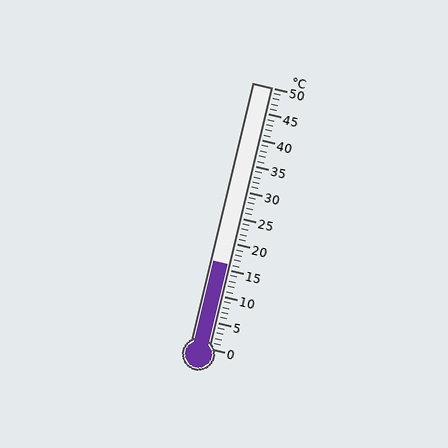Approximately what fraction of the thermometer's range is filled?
The thermometer is filled to approximately 30% of its range.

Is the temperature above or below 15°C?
The temperature is above 15°C.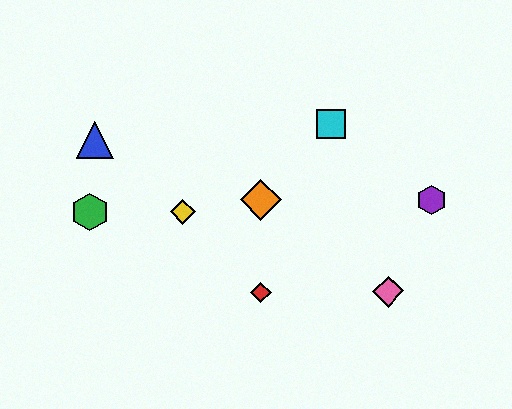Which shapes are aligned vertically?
The red diamond, the orange diamond are aligned vertically.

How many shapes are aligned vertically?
2 shapes (the red diamond, the orange diamond) are aligned vertically.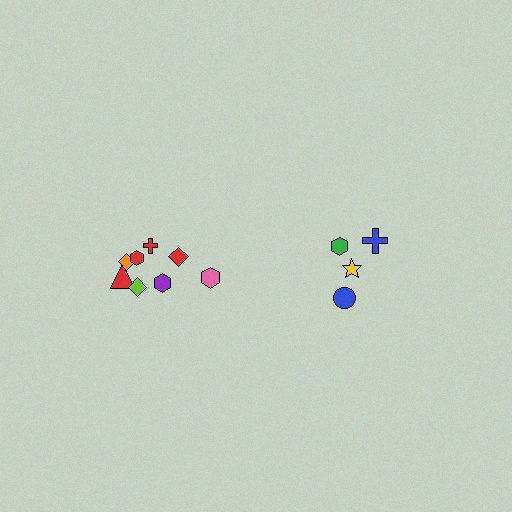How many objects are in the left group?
There are 8 objects.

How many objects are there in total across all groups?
There are 12 objects.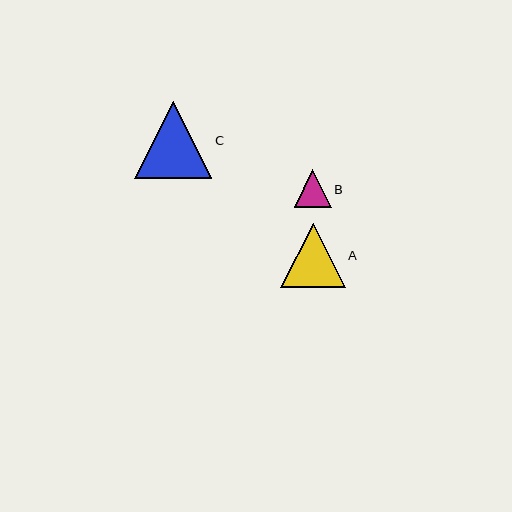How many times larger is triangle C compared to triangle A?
Triangle C is approximately 1.2 times the size of triangle A.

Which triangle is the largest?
Triangle C is the largest with a size of approximately 77 pixels.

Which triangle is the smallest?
Triangle B is the smallest with a size of approximately 37 pixels.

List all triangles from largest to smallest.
From largest to smallest: C, A, B.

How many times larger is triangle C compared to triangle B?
Triangle C is approximately 2.1 times the size of triangle B.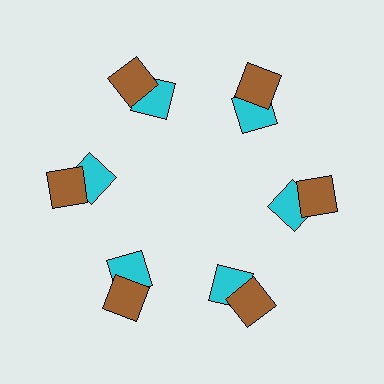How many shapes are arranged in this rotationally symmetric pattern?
There are 12 shapes, arranged in 6 groups of 2.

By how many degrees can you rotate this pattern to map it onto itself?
The pattern maps onto itself every 60 degrees of rotation.